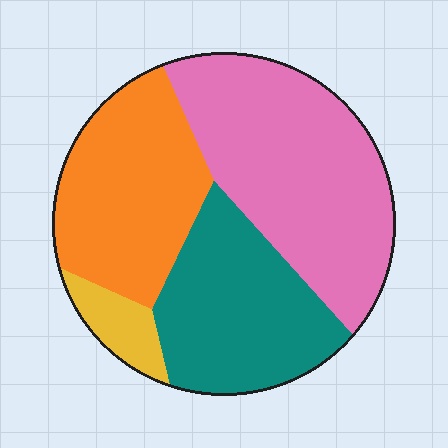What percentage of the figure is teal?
Teal covers roughly 25% of the figure.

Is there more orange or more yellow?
Orange.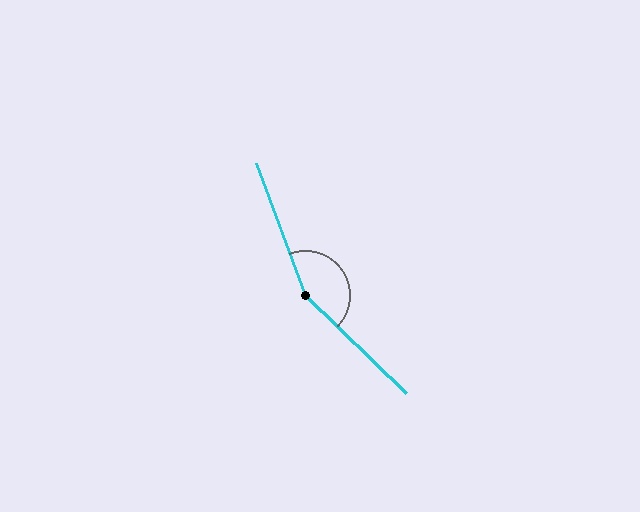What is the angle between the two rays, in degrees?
Approximately 155 degrees.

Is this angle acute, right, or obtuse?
It is obtuse.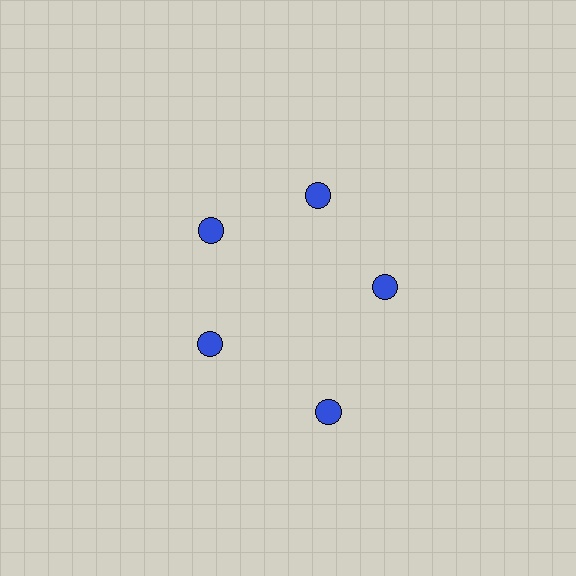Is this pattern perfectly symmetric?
No. The 5 blue circles are arranged in a ring, but one element near the 5 o'clock position is pushed outward from the center, breaking the 5-fold rotational symmetry.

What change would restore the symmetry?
The symmetry would be restored by moving it inward, back onto the ring so that all 5 circles sit at equal angles and equal distance from the center.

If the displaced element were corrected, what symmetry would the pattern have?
It would have 5-fold rotational symmetry — the pattern would map onto itself every 72 degrees.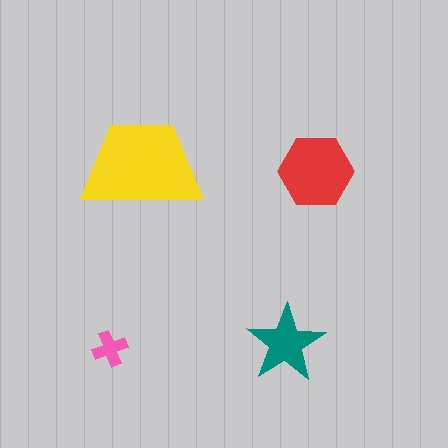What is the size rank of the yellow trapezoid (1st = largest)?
1st.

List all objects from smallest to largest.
The pink cross, the teal star, the red hexagon, the yellow trapezoid.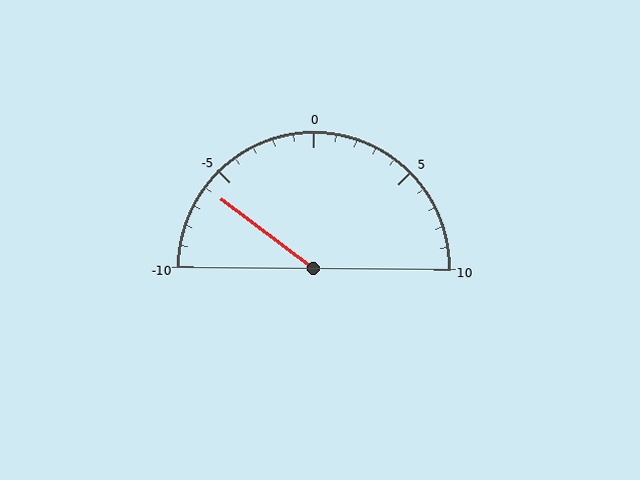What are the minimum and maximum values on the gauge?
The gauge ranges from -10 to 10.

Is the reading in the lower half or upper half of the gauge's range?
The reading is in the lower half of the range (-10 to 10).